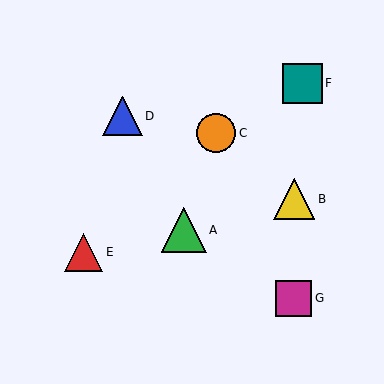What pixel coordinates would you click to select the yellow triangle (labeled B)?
Click at (294, 199) to select the yellow triangle B.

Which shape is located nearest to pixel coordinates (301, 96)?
The teal square (labeled F) at (303, 83) is nearest to that location.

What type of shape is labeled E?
Shape E is a red triangle.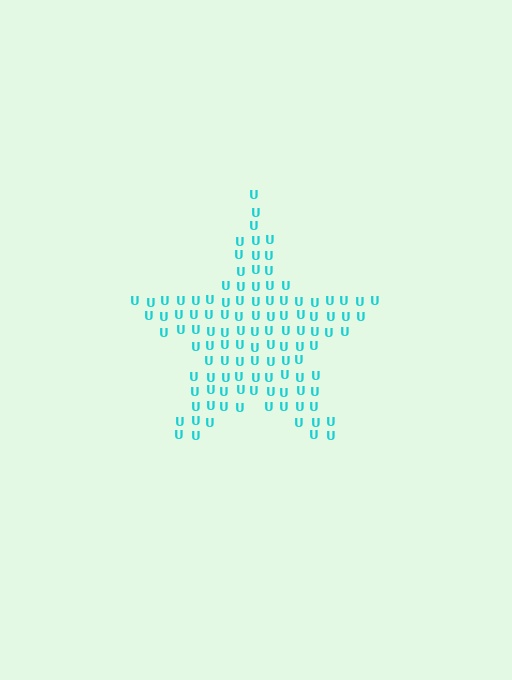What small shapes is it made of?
It is made of small letter U's.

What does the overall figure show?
The overall figure shows a star.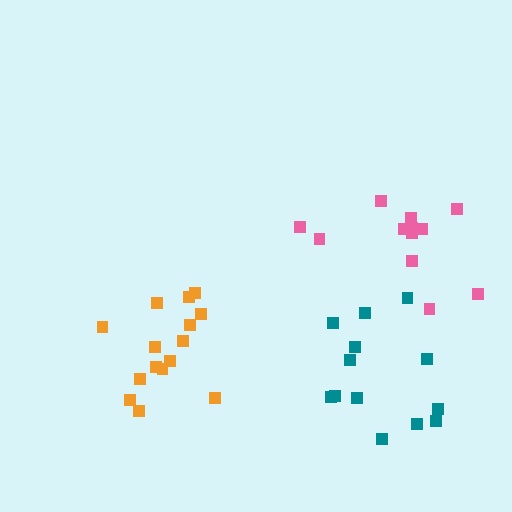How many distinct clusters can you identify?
There are 3 distinct clusters.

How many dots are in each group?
Group 1: 15 dots, Group 2: 13 dots, Group 3: 12 dots (40 total).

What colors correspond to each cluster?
The clusters are colored: orange, teal, pink.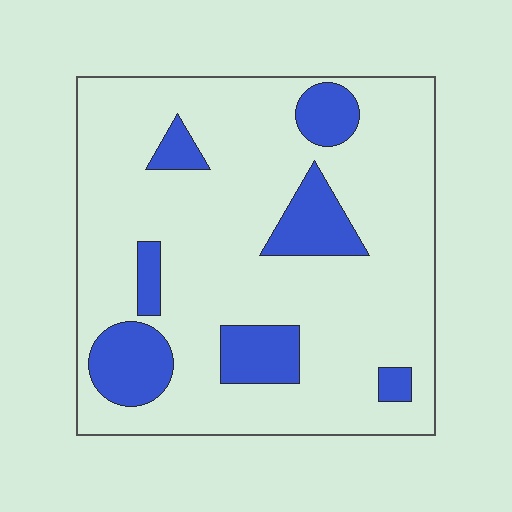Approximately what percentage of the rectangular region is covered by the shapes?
Approximately 20%.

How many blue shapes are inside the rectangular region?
7.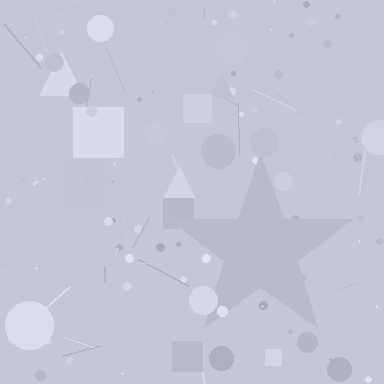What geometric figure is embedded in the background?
A star is embedded in the background.